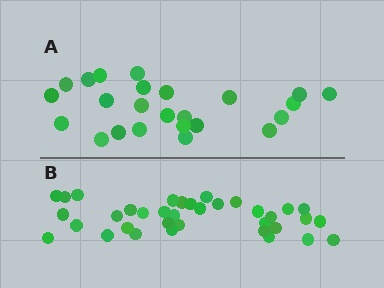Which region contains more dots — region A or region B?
Region B (the bottom region) has more dots.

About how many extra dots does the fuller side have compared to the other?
Region B has roughly 12 or so more dots than region A.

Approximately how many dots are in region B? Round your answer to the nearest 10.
About 40 dots. (The exact count is 36, which rounds to 40.)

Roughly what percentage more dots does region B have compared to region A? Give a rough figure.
About 50% more.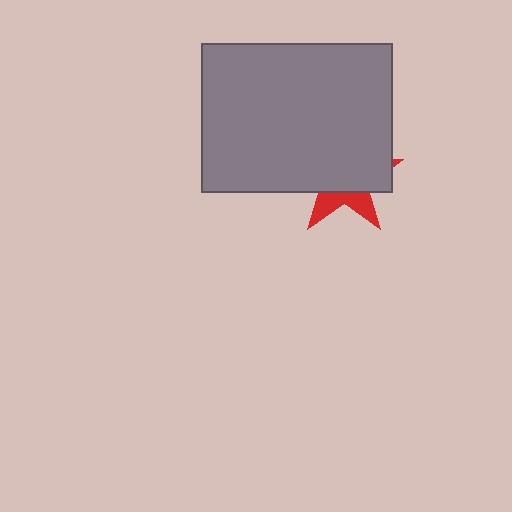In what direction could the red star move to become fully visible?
The red star could move down. That would shift it out from behind the gray rectangle entirely.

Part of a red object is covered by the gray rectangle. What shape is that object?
It is a star.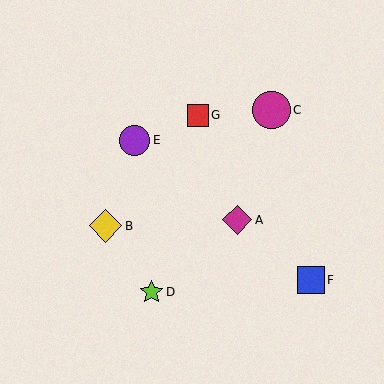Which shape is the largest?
The magenta circle (labeled C) is the largest.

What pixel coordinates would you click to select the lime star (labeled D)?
Click at (151, 292) to select the lime star D.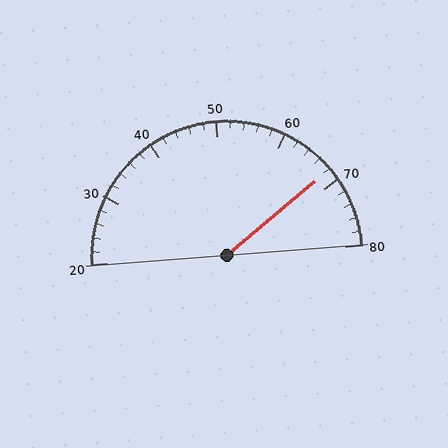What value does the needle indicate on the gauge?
The needle indicates approximately 68.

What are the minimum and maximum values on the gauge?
The gauge ranges from 20 to 80.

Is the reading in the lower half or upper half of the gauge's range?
The reading is in the upper half of the range (20 to 80).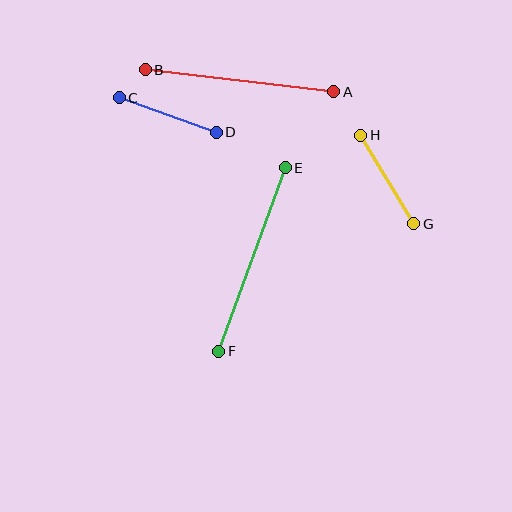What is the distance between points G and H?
The distance is approximately 103 pixels.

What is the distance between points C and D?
The distance is approximately 103 pixels.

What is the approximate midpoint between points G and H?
The midpoint is at approximately (387, 179) pixels.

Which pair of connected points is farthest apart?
Points E and F are farthest apart.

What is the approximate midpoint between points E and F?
The midpoint is at approximately (252, 260) pixels.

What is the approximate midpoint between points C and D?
The midpoint is at approximately (168, 115) pixels.